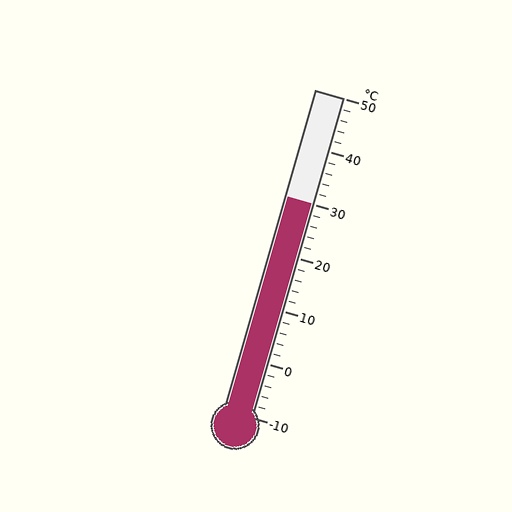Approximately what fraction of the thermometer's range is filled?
The thermometer is filled to approximately 65% of its range.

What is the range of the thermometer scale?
The thermometer scale ranges from -10°C to 50°C.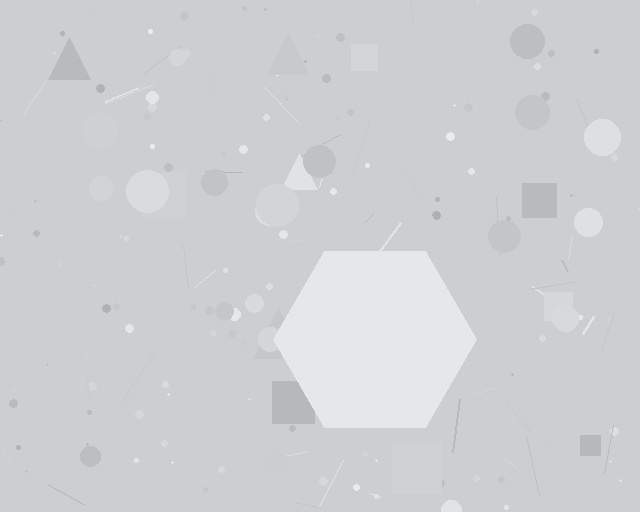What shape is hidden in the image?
A hexagon is hidden in the image.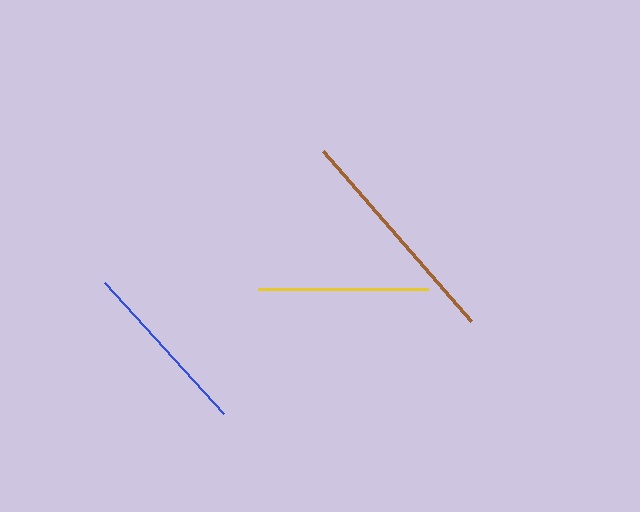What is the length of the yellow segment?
The yellow segment is approximately 170 pixels long.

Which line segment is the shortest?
The yellow line is the shortest at approximately 170 pixels.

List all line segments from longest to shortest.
From longest to shortest: brown, blue, yellow.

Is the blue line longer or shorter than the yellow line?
The blue line is longer than the yellow line.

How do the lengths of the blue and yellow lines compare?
The blue and yellow lines are approximately the same length.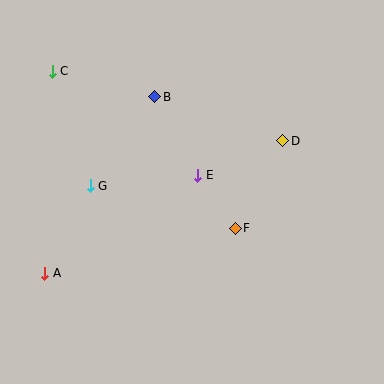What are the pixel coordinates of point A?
Point A is at (45, 273).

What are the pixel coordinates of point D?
Point D is at (283, 141).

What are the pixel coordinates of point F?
Point F is at (235, 228).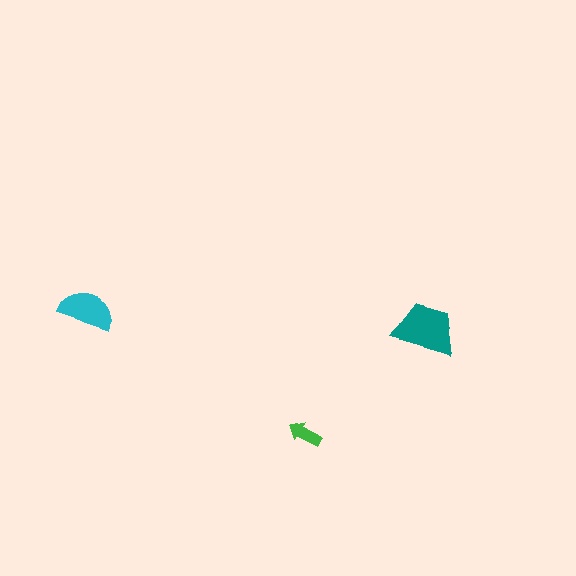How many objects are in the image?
There are 3 objects in the image.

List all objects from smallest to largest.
The green arrow, the cyan semicircle, the teal trapezoid.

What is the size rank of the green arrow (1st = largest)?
3rd.